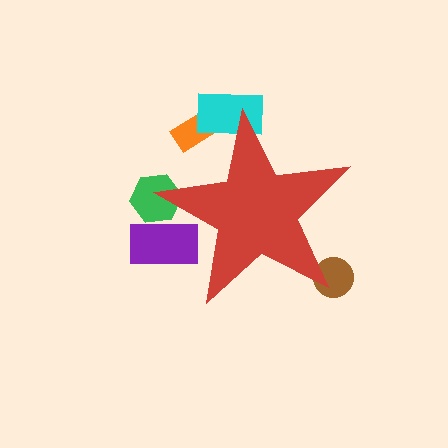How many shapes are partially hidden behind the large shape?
5 shapes are partially hidden.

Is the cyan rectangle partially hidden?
Yes, the cyan rectangle is partially hidden behind the red star.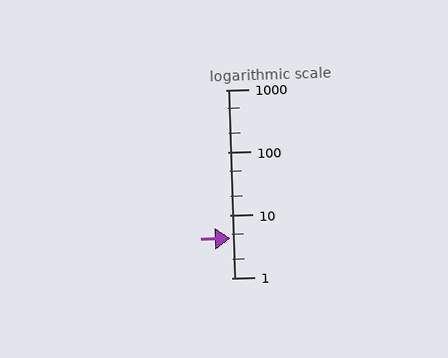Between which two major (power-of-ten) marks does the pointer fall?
The pointer is between 1 and 10.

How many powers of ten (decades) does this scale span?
The scale spans 3 decades, from 1 to 1000.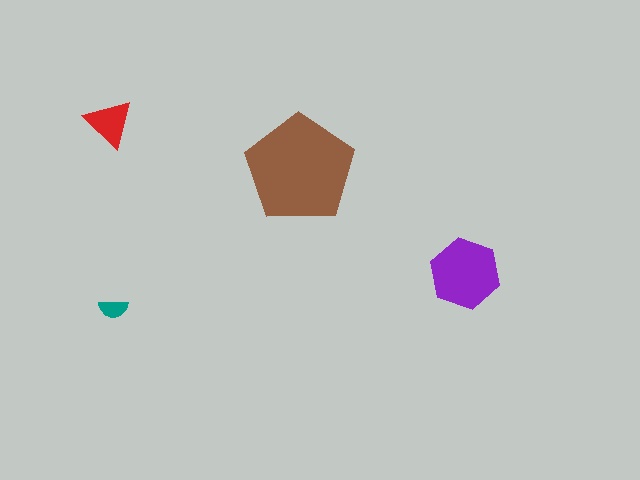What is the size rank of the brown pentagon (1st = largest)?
1st.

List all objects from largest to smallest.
The brown pentagon, the purple hexagon, the red triangle, the teal semicircle.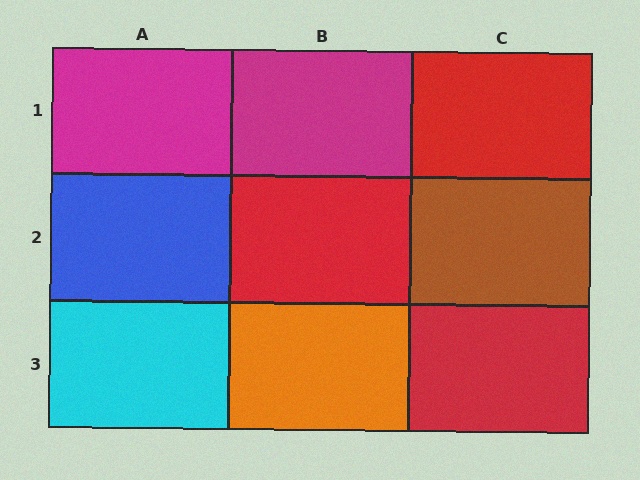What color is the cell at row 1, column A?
Magenta.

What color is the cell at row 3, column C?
Red.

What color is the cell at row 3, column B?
Orange.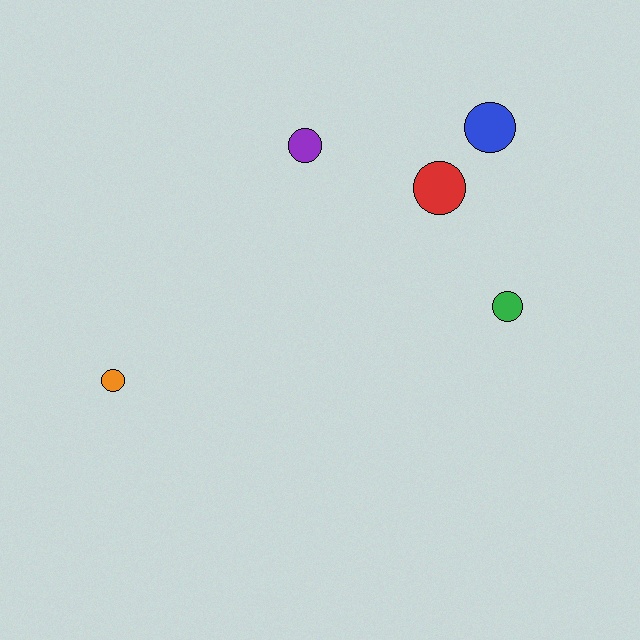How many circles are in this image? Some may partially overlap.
There are 5 circles.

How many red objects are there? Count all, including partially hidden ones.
There is 1 red object.